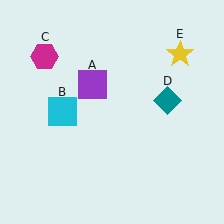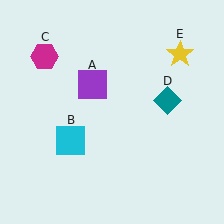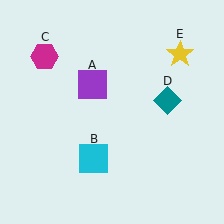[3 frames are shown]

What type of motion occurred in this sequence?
The cyan square (object B) rotated counterclockwise around the center of the scene.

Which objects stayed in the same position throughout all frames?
Purple square (object A) and magenta hexagon (object C) and teal diamond (object D) and yellow star (object E) remained stationary.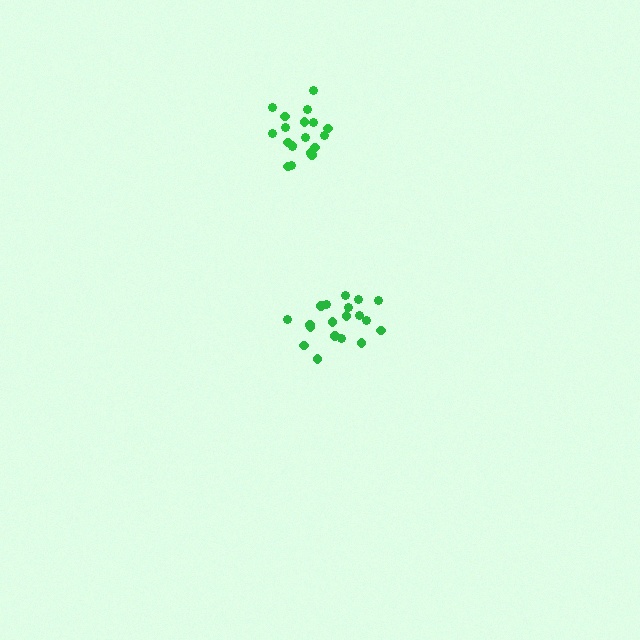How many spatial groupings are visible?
There are 2 spatial groupings.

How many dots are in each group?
Group 1: 19 dots, Group 2: 19 dots (38 total).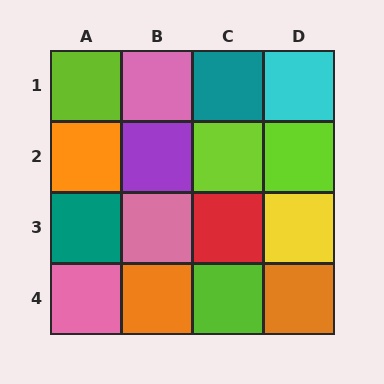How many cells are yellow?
1 cell is yellow.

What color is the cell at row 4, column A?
Pink.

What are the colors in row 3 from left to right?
Teal, pink, red, yellow.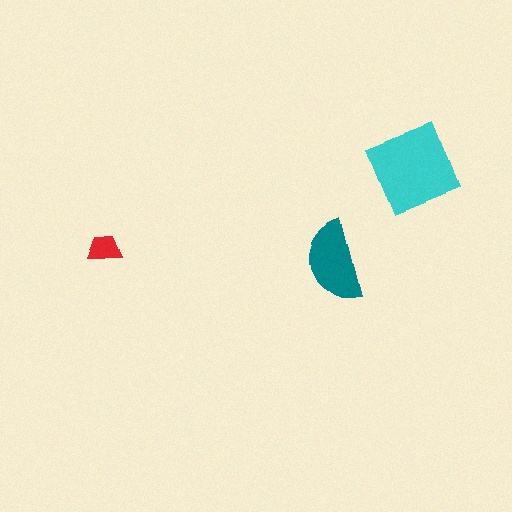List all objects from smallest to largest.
The red trapezoid, the teal semicircle, the cyan square.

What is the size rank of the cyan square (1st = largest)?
1st.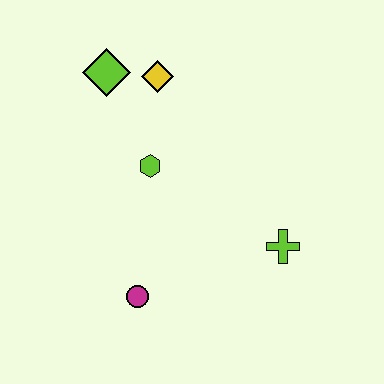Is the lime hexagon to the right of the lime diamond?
Yes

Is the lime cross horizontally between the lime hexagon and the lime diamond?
No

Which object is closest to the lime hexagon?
The yellow diamond is closest to the lime hexagon.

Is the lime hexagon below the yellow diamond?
Yes